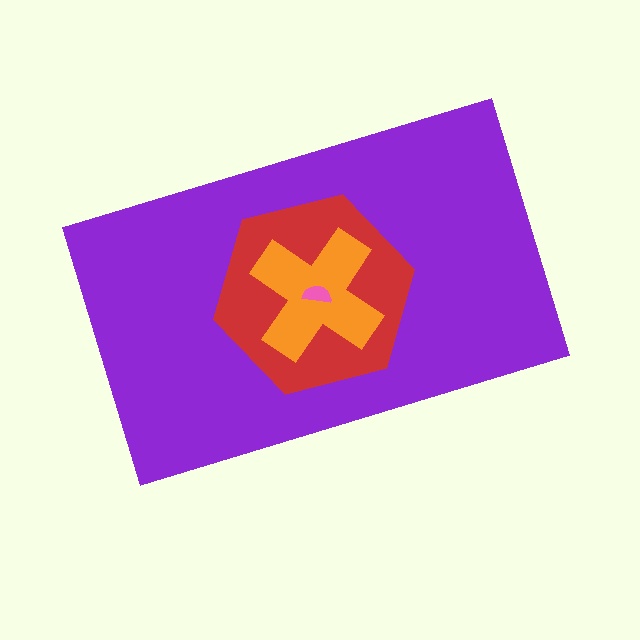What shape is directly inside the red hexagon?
The orange cross.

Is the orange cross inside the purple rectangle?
Yes.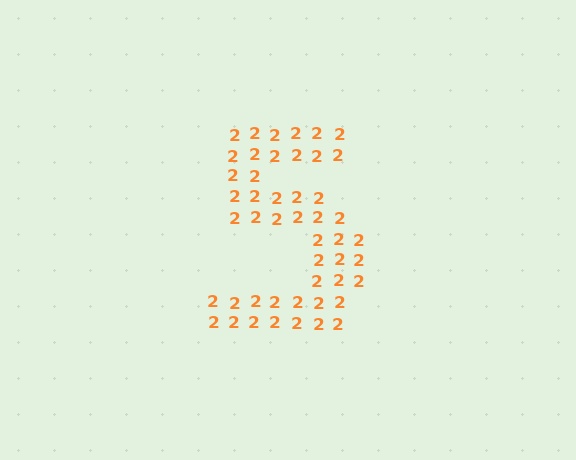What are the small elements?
The small elements are digit 2's.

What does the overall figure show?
The overall figure shows the digit 5.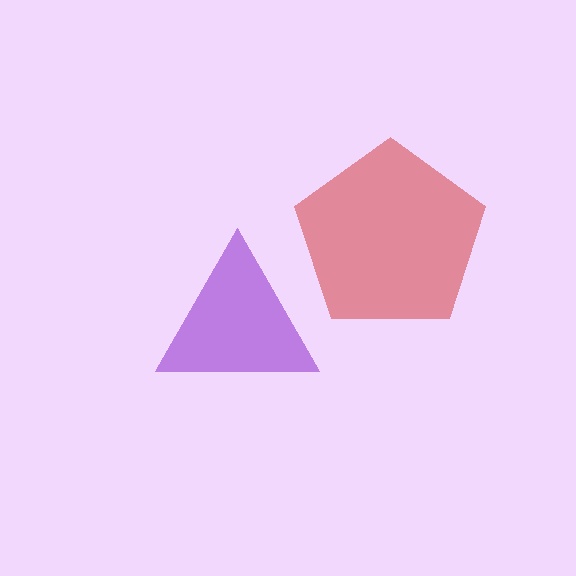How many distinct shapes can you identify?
There are 2 distinct shapes: a red pentagon, a purple triangle.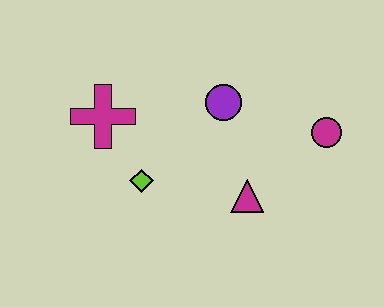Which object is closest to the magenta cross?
The lime diamond is closest to the magenta cross.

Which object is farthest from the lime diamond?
The magenta circle is farthest from the lime diamond.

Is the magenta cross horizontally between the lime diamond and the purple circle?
No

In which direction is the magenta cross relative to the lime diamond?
The magenta cross is above the lime diamond.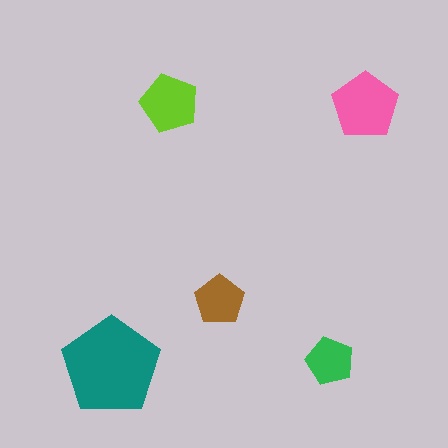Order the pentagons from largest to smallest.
the teal one, the pink one, the lime one, the brown one, the green one.